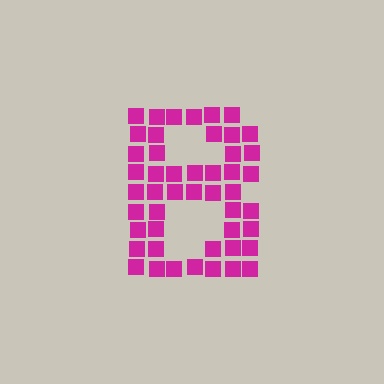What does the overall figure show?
The overall figure shows the letter B.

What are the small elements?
The small elements are squares.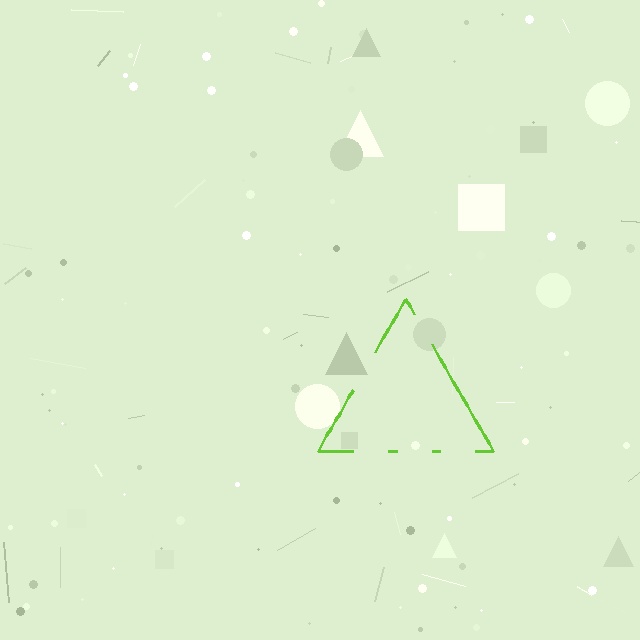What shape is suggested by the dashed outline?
The dashed outline suggests a triangle.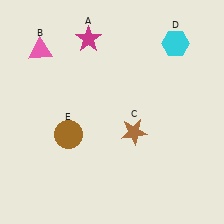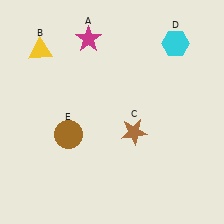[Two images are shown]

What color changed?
The triangle (B) changed from pink in Image 1 to yellow in Image 2.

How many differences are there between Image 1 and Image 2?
There is 1 difference between the two images.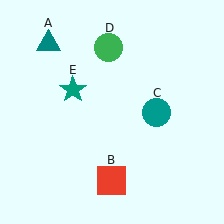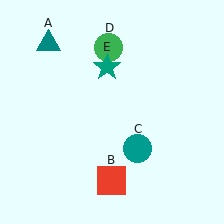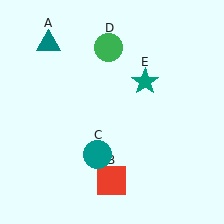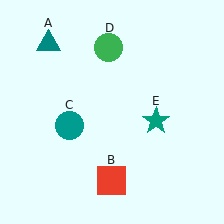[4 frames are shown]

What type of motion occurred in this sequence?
The teal circle (object C), teal star (object E) rotated clockwise around the center of the scene.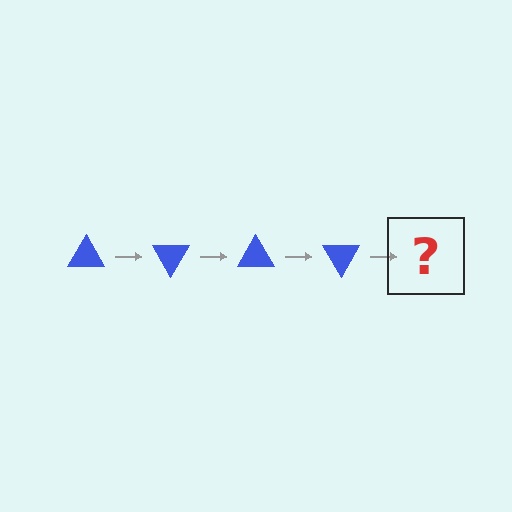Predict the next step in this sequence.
The next step is a blue triangle rotated 240 degrees.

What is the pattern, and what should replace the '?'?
The pattern is that the triangle rotates 60 degrees each step. The '?' should be a blue triangle rotated 240 degrees.